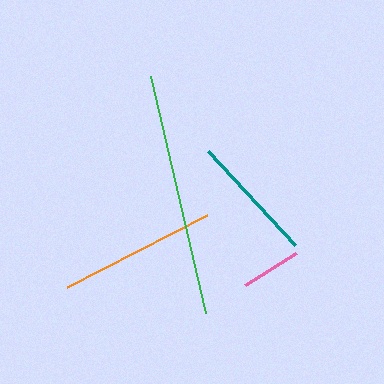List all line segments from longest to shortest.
From longest to shortest: green, orange, teal, pink.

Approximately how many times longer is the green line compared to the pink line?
The green line is approximately 4.0 times the length of the pink line.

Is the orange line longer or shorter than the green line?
The green line is longer than the orange line.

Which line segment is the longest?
The green line is the longest at approximately 244 pixels.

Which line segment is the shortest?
The pink line is the shortest at approximately 61 pixels.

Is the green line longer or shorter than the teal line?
The green line is longer than the teal line.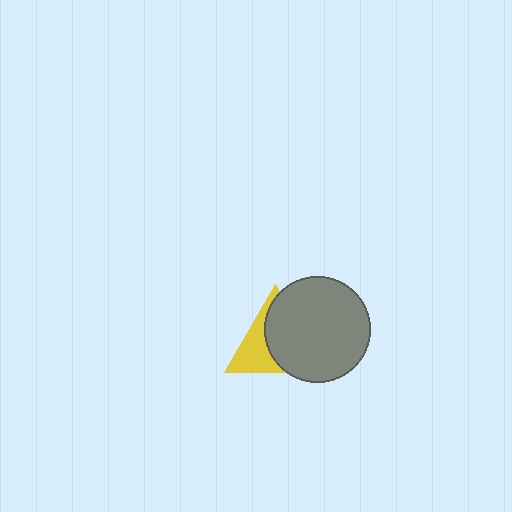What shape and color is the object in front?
The object in front is a gray circle.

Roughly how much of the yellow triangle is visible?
A small part of it is visible (roughly 41%).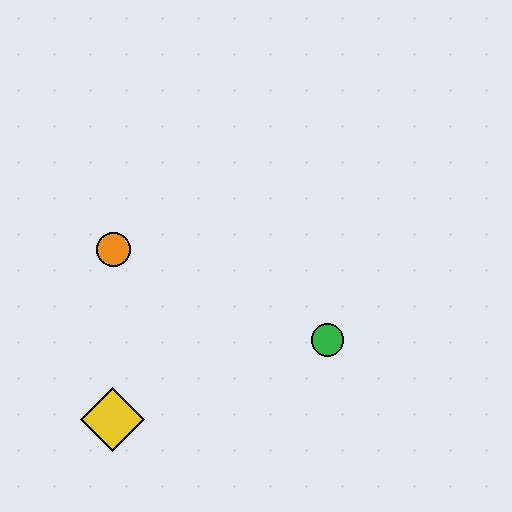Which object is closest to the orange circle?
The yellow diamond is closest to the orange circle.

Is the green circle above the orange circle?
No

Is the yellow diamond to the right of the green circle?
No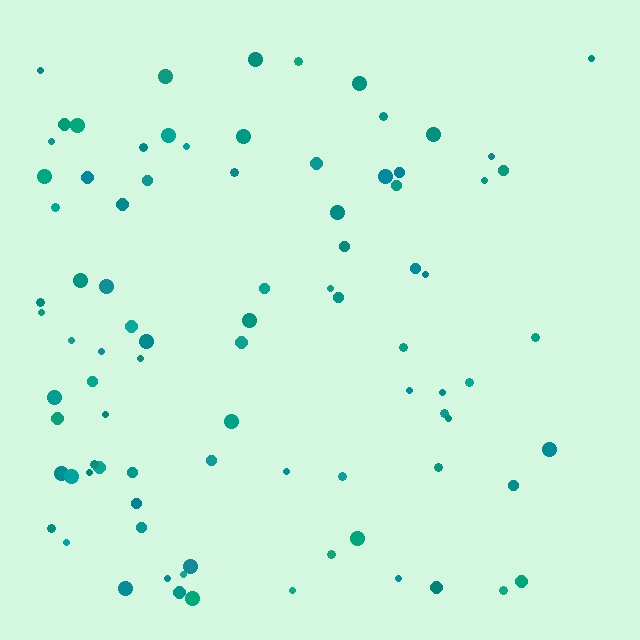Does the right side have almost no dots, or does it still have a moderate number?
Still a moderate number, just noticeably fewer than the left.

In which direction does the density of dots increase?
From right to left, with the left side densest.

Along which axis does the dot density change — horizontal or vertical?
Horizontal.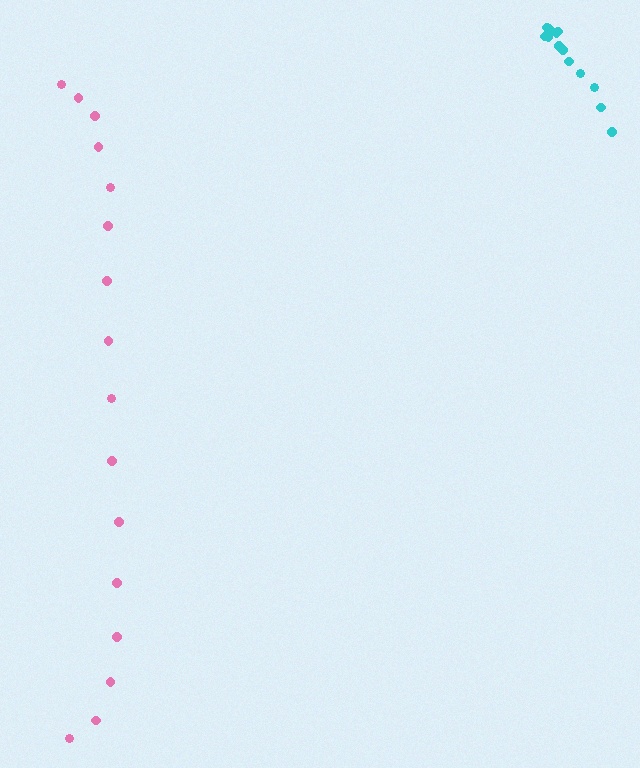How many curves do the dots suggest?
There are 2 distinct paths.